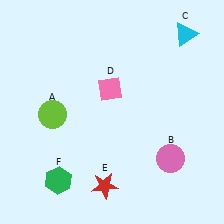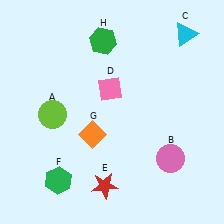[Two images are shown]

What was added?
An orange diamond (G), a green hexagon (H) were added in Image 2.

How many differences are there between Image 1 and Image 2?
There are 2 differences between the two images.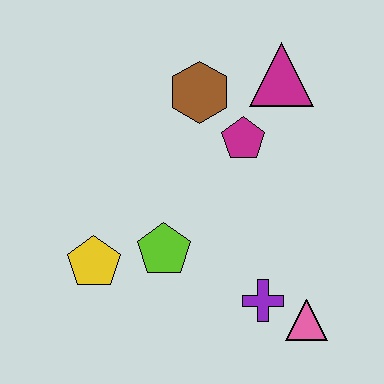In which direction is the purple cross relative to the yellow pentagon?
The purple cross is to the right of the yellow pentagon.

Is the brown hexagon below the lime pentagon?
No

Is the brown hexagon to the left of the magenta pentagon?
Yes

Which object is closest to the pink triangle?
The purple cross is closest to the pink triangle.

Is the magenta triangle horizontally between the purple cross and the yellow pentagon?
No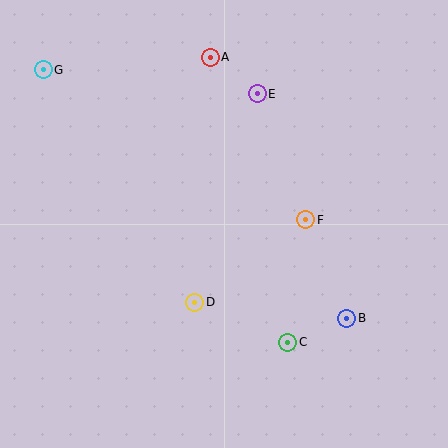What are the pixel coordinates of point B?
Point B is at (347, 318).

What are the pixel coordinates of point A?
Point A is at (210, 57).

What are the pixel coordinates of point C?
Point C is at (288, 342).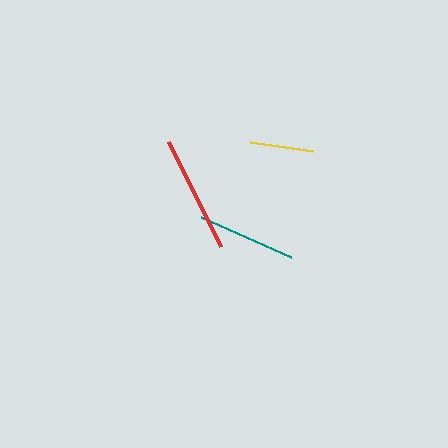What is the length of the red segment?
The red segment is approximately 117 pixels long.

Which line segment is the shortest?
The yellow line is the shortest at approximately 63 pixels.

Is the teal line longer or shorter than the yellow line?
The teal line is longer than the yellow line.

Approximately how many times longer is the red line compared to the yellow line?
The red line is approximately 1.8 times the length of the yellow line.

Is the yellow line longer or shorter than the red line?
The red line is longer than the yellow line.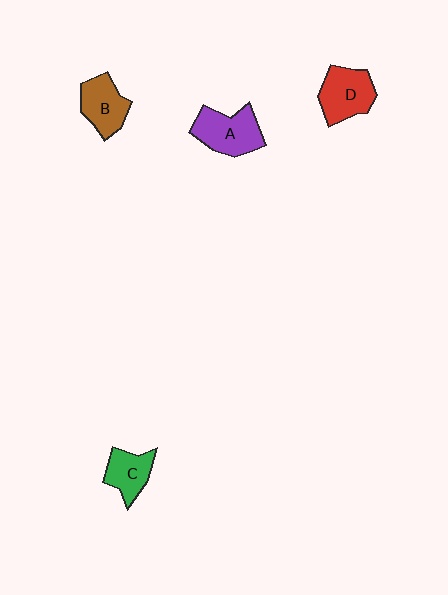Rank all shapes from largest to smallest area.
From largest to smallest: A (purple), D (red), B (brown), C (green).